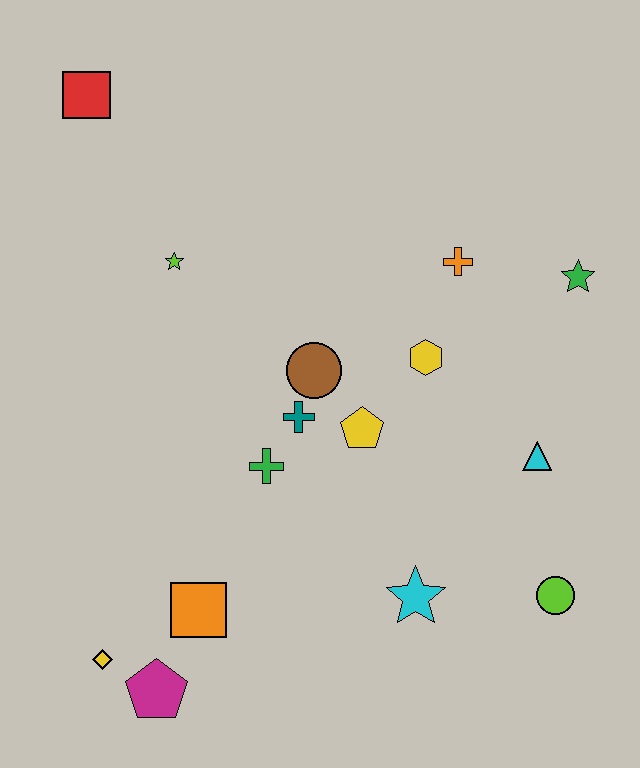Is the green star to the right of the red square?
Yes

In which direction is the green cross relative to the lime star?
The green cross is below the lime star.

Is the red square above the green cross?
Yes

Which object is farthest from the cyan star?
The red square is farthest from the cyan star.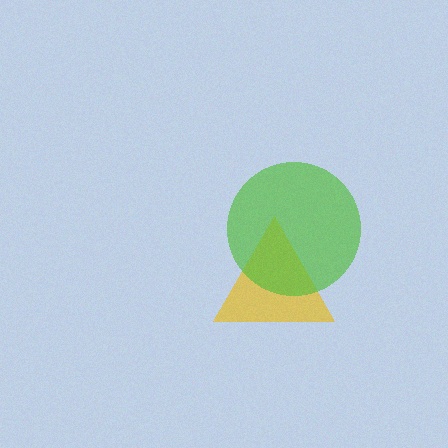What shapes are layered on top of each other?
The layered shapes are: a yellow triangle, a lime circle.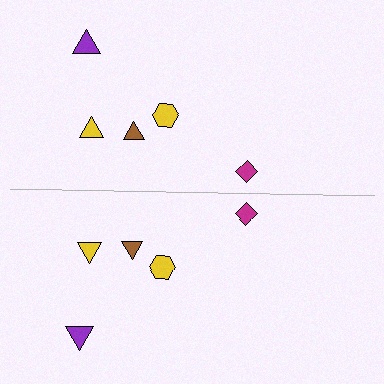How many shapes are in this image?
There are 10 shapes in this image.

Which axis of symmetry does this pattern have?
The pattern has a horizontal axis of symmetry running through the center of the image.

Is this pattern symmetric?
Yes, this pattern has bilateral (reflection) symmetry.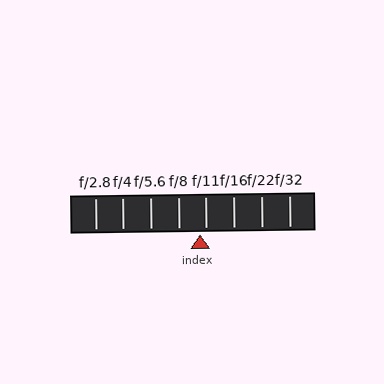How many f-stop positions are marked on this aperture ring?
There are 8 f-stop positions marked.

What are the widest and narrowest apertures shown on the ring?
The widest aperture shown is f/2.8 and the narrowest is f/32.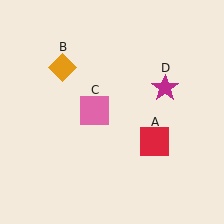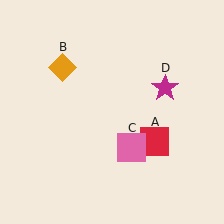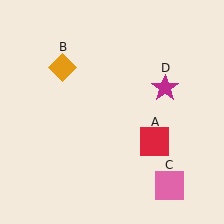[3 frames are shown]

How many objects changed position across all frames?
1 object changed position: pink square (object C).